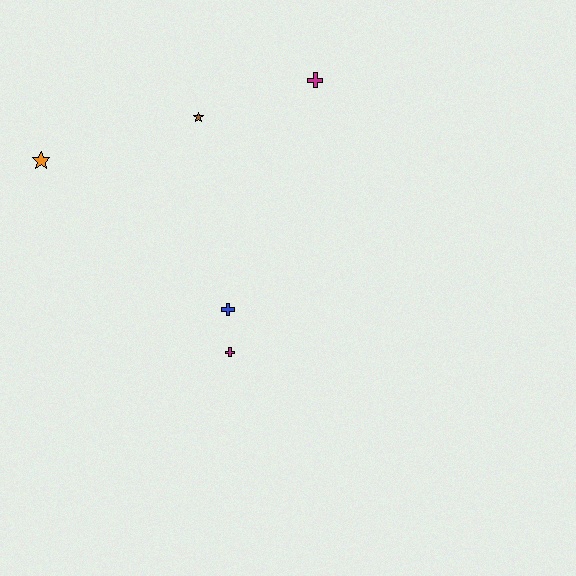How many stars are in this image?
There are 2 stars.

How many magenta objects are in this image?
There are 2 magenta objects.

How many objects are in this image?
There are 5 objects.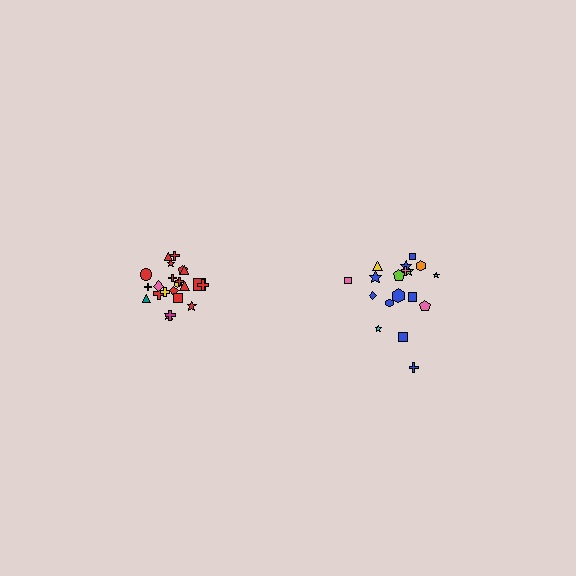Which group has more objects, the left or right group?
The left group.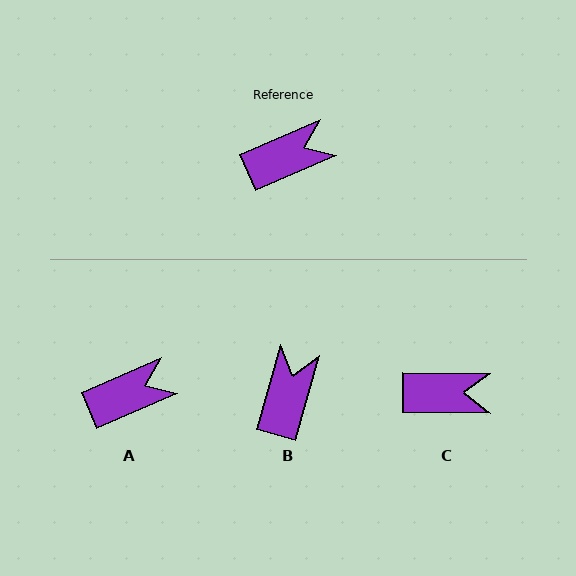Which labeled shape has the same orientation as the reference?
A.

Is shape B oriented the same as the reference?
No, it is off by about 51 degrees.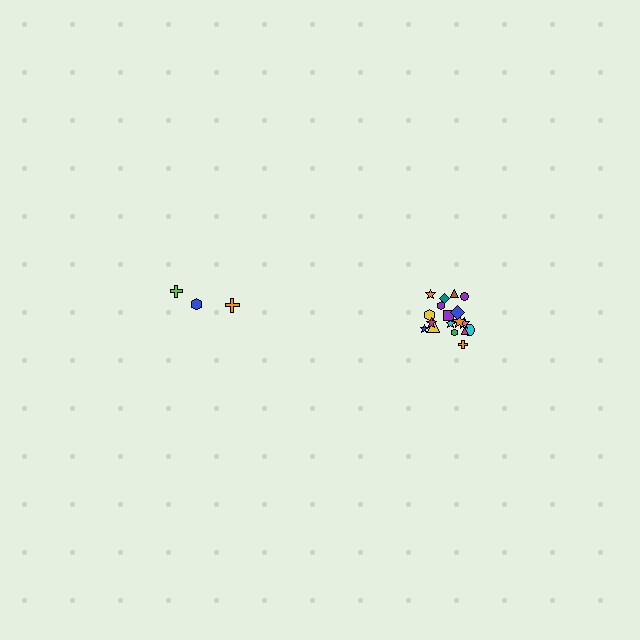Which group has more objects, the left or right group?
The right group.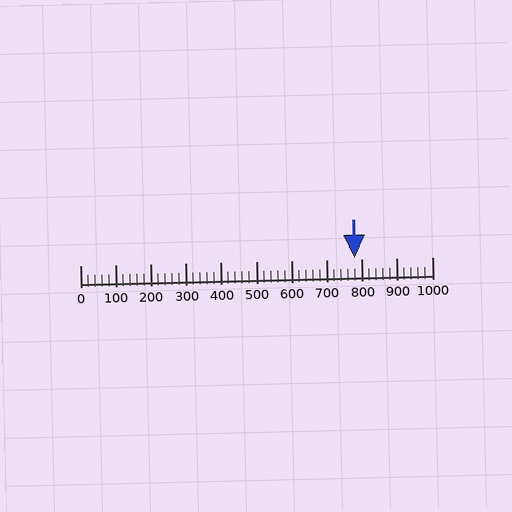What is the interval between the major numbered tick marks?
The major tick marks are spaced 100 units apart.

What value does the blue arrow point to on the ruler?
The blue arrow points to approximately 780.